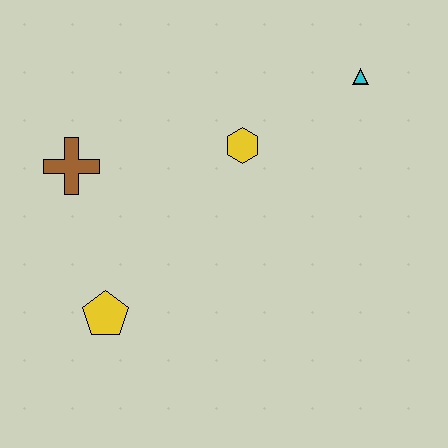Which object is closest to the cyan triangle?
The yellow hexagon is closest to the cyan triangle.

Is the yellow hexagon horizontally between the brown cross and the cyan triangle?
Yes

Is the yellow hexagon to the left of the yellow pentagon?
No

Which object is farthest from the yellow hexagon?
The yellow pentagon is farthest from the yellow hexagon.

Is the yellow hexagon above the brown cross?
Yes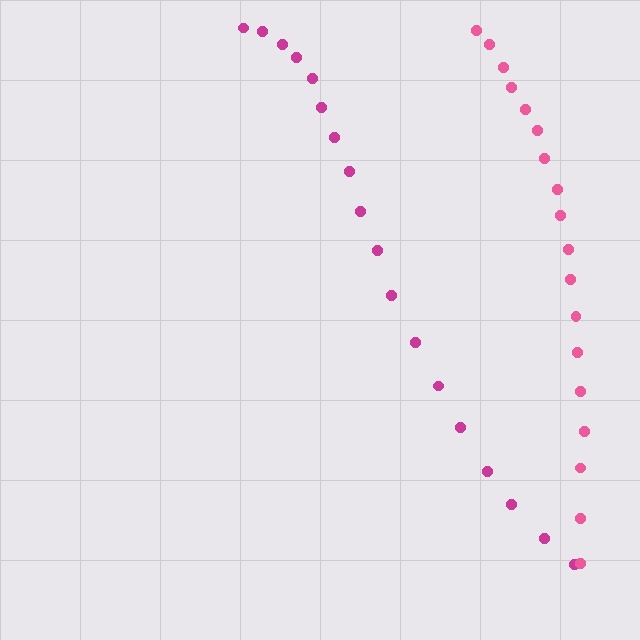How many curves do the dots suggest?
There are 2 distinct paths.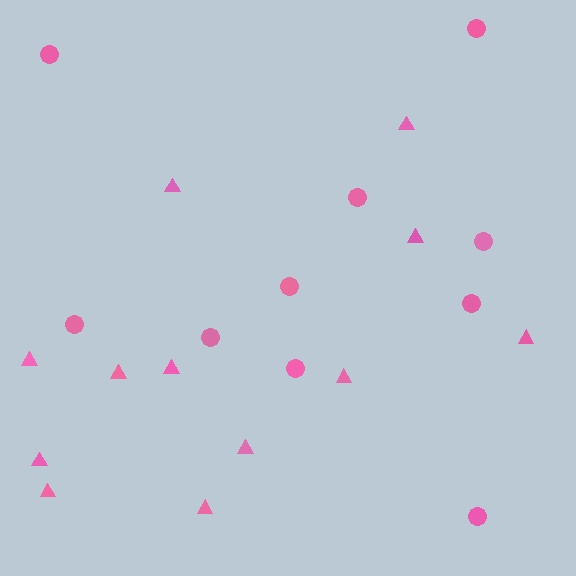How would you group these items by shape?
There are 2 groups: one group of circles (10) and one group of triangles (12).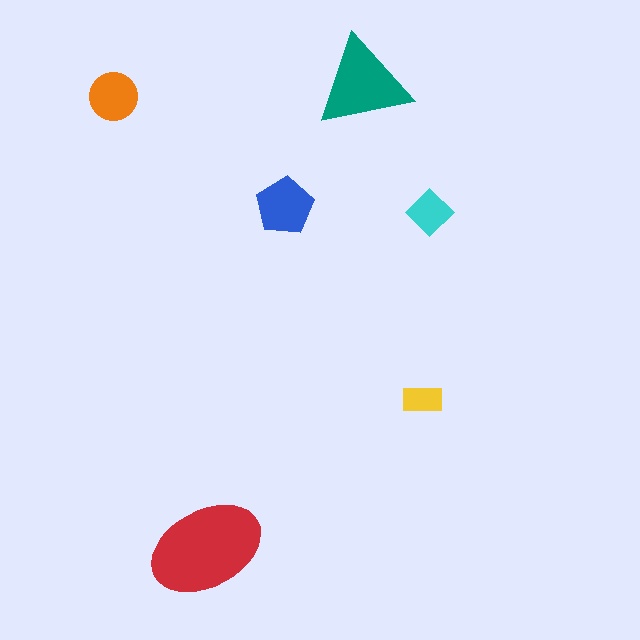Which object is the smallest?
The yellow rectangle.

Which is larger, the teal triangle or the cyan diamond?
The teal triangle.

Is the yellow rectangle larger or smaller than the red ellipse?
Smaller.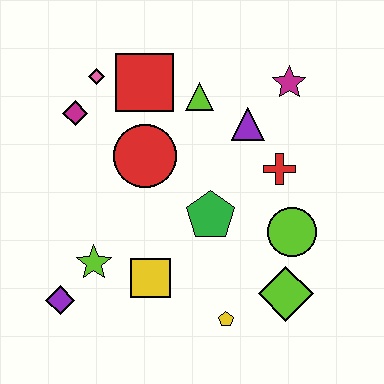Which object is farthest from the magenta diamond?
The lime diamond is farthest from the magenta diamond.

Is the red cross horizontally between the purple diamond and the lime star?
No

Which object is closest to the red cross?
The purple triangle is closest to the red cross.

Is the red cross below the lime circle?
No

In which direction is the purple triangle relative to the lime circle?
The purple triangle is above the lime circle.